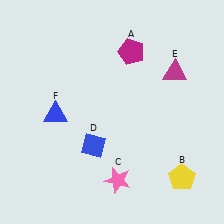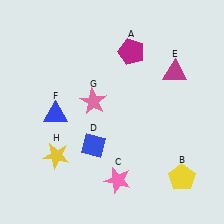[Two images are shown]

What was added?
A pink star (G), a yellow star (H) were added in Image 2.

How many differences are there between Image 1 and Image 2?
There are 2 differences between the two images.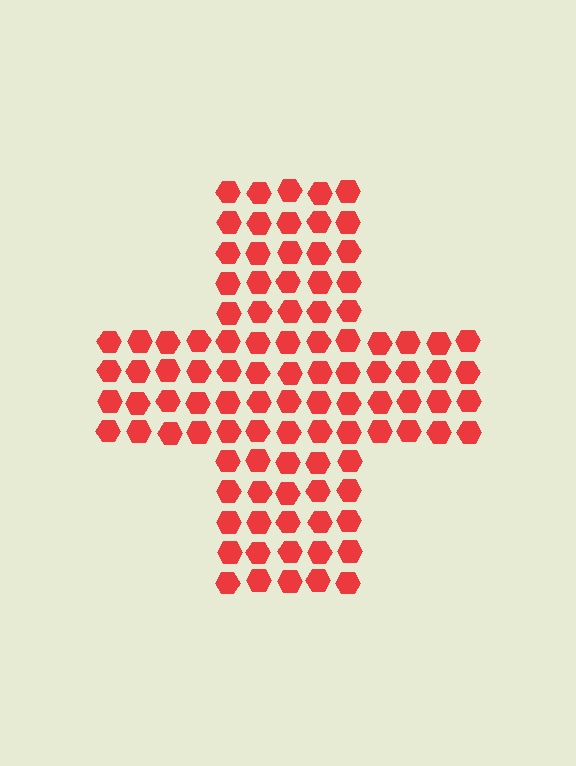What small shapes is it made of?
It is made of small hexagons.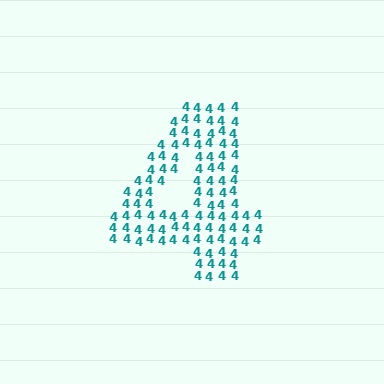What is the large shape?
The large shape is the digit 4.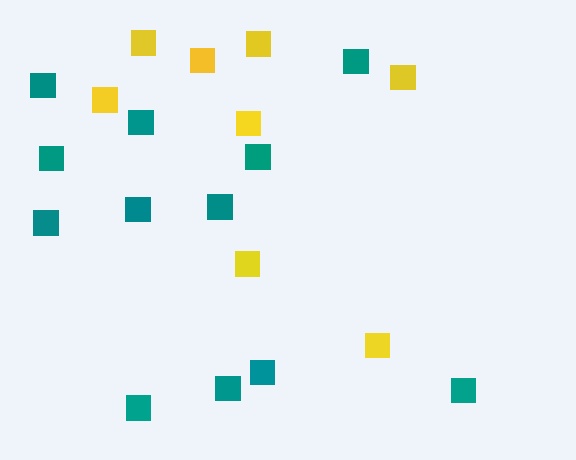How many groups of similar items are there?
There are 2 groups: one group of teal squares (12) and one group of yellow squares (8).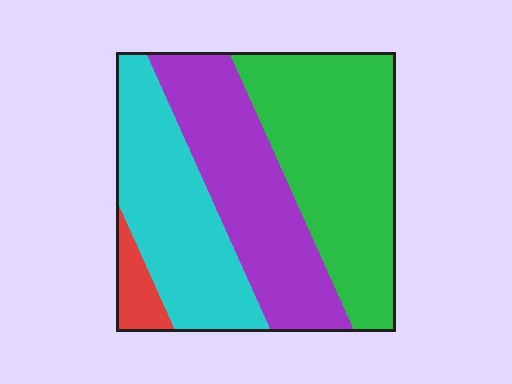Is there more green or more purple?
Green.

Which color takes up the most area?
Green, at roughly 35%.